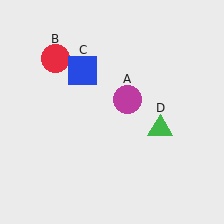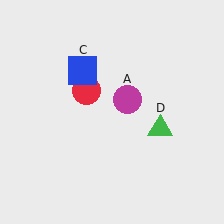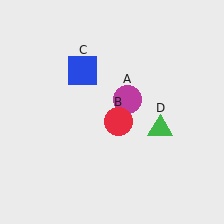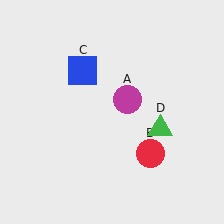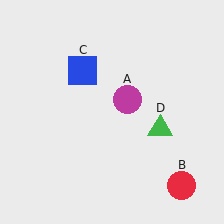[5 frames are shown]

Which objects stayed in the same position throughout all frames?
Magenta circle (object A) and blue square (object C) and green triangle (object D) remained stationary.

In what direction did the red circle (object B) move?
The red circle (object B) moved down and to the right.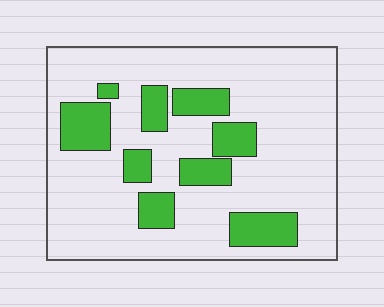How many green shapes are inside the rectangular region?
9.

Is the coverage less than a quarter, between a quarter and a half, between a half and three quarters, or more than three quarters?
Less than a quarter.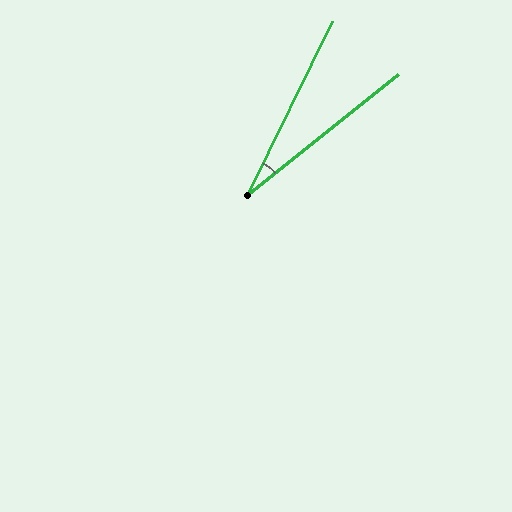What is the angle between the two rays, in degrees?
Approximately 25 degrees.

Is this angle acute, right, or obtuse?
It is acute.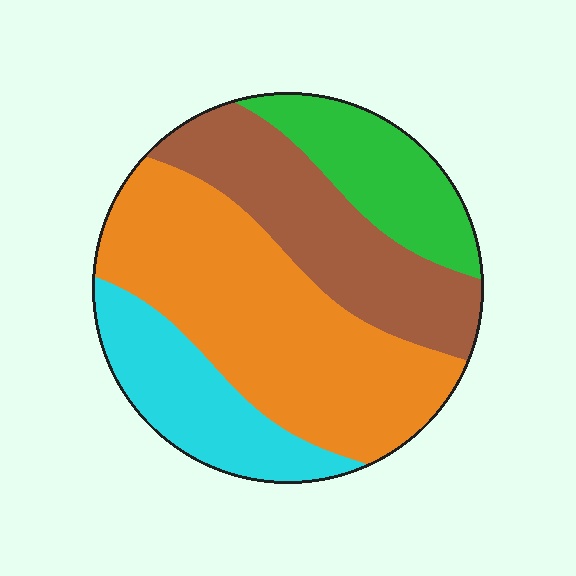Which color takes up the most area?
Orange, at roughly 40%.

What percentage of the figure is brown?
Brown takes up about one quarter (1/4) of the figure.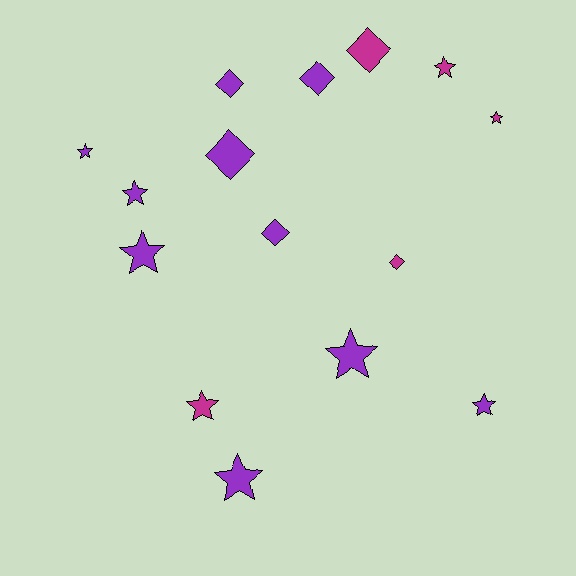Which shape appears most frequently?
Star, with 9 objects.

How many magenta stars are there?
There are 3 magenta stars.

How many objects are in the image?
There are 15 objects.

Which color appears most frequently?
Purple, with 10 objects.